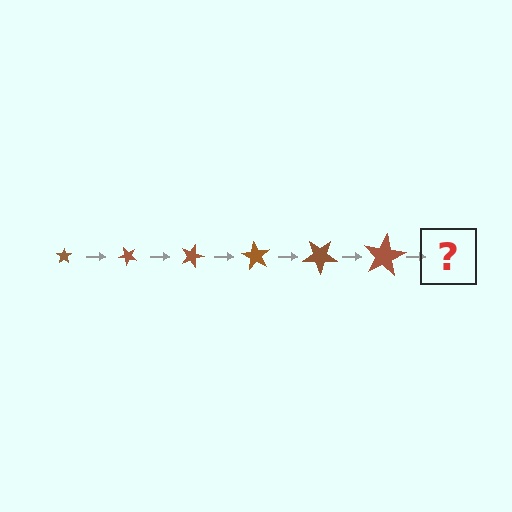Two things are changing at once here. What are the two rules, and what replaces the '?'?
The two rules are that the star grows larger each step and it rotates 45 degrees each step. The '?' should be a star, larger than the previous one and rotated 270 degrees from the start.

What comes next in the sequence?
The next element should be a star, larger than the previous one and rotated 270 degrees from the start.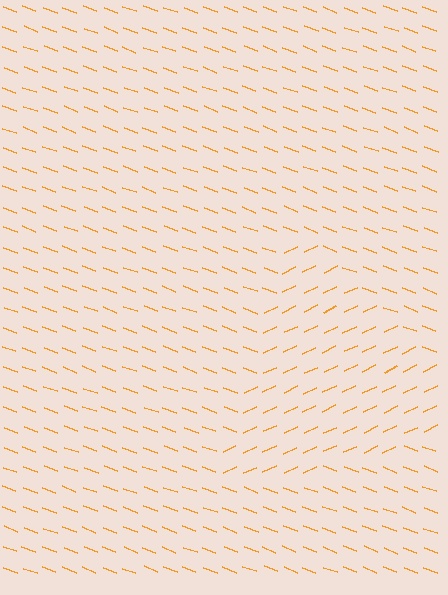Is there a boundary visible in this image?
Yes, there is a texture boundary formed by a change in line orientation.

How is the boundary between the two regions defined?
The boundary is defined purely by a change in line orientation (approximately 45 degrees difference). All lines are the same color and thickness.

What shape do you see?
I see a triangle.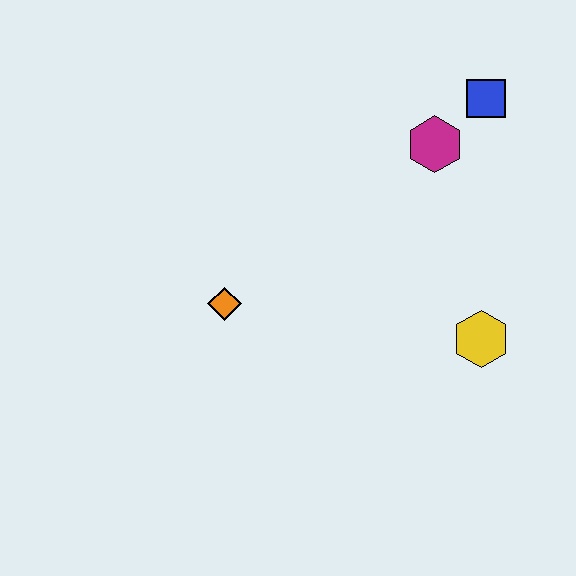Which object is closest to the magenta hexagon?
The blue square is closest to the magenta hexagon.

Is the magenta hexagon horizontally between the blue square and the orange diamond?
Yes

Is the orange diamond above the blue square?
No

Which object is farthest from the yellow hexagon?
The orange diamond is farthest from the yellow hexagon.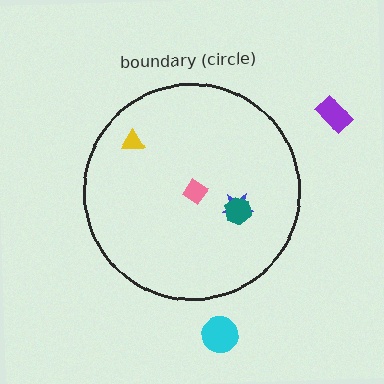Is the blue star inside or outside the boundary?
Inside.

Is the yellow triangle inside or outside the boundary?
Inside.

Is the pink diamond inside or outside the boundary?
Inside.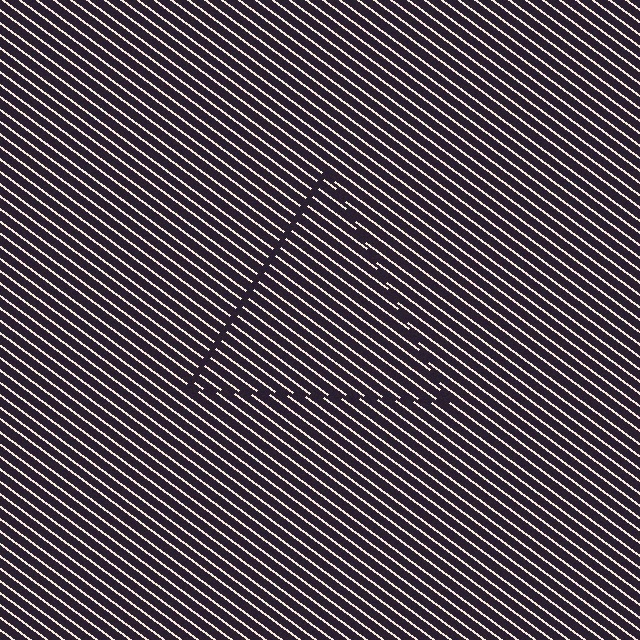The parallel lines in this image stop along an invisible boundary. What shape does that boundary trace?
An illusory triangle. The interior of the shape contains the same grating, shifted by half a period — the contour is defined by the phase discontinuity where line-ends from the inner and outer gratings abut.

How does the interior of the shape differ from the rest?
The interior of the shape contains the same grating, shifted by half a period — the contour is defined by the phase discontinuity where line-ends from the inner and outer gratings abut.